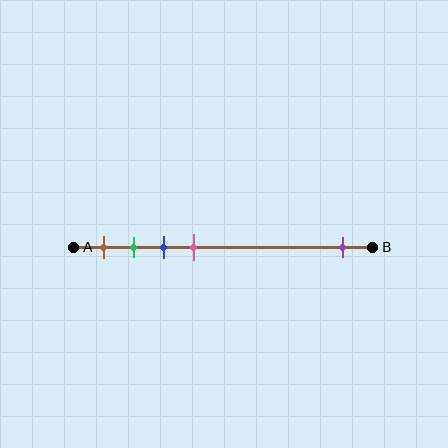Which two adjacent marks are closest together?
The green and blue marks are the closest adjacent pair.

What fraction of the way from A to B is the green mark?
The green mark is approximately 20% (0.2) of the way from A to B.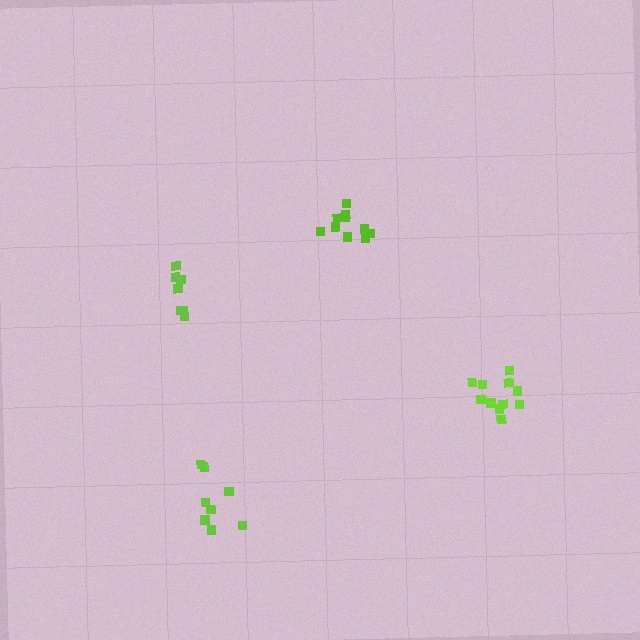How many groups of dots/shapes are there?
There are 4 groups.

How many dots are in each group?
Group 1: 10 dots, Group 2: 8 dots, Group 3: 11 dots, Group 4: 7 dots (36 total).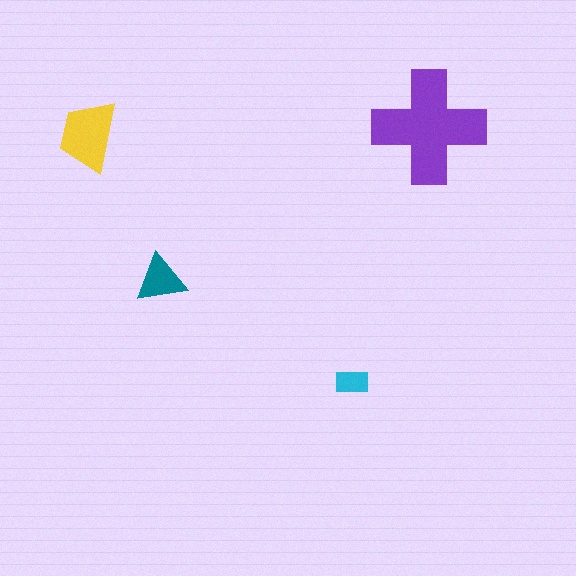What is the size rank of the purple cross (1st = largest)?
1st.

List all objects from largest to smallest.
The purple cross, the yellow trapezoid, the teal triangle, the cyan rectangle.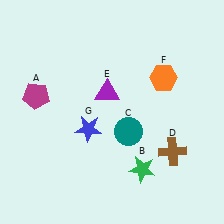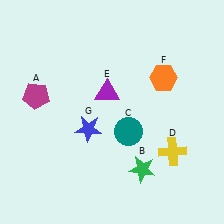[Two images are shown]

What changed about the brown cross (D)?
In Image 1, D is brown. In Image 2, it changed to yellow.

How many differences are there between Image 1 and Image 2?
There is 1 difference between the two images.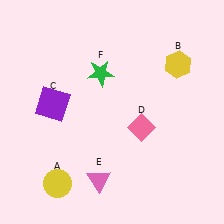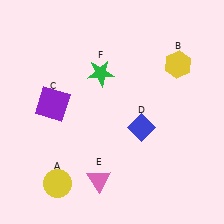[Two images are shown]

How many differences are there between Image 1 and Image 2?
There is 1 difference between the two images.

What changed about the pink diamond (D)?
In Image 1, D is pink. In Image 2, it changed to blue.